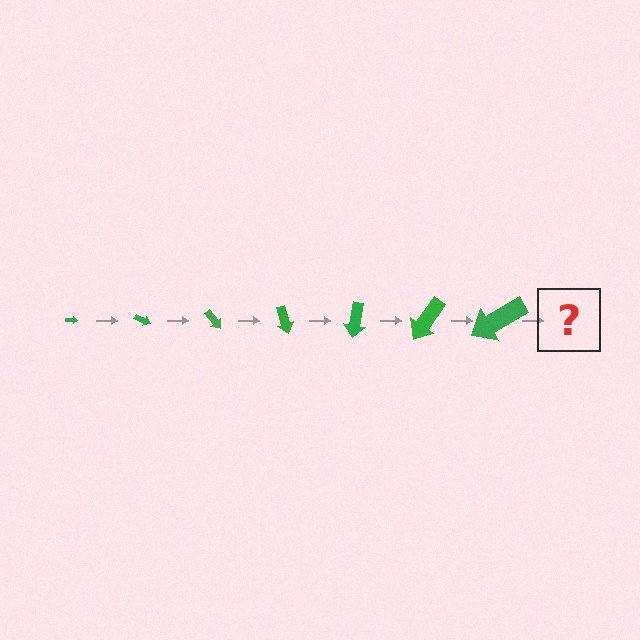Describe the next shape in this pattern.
It should be an arrow, larger than the previous one and rotated 175 degrees from the start.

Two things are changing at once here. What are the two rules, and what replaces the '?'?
The two rules are that the arrow grows larger each step and it rotates 25 degrees each step. The '?' should be an arrow, larger than the previous one and rotated 175 degrees from the start.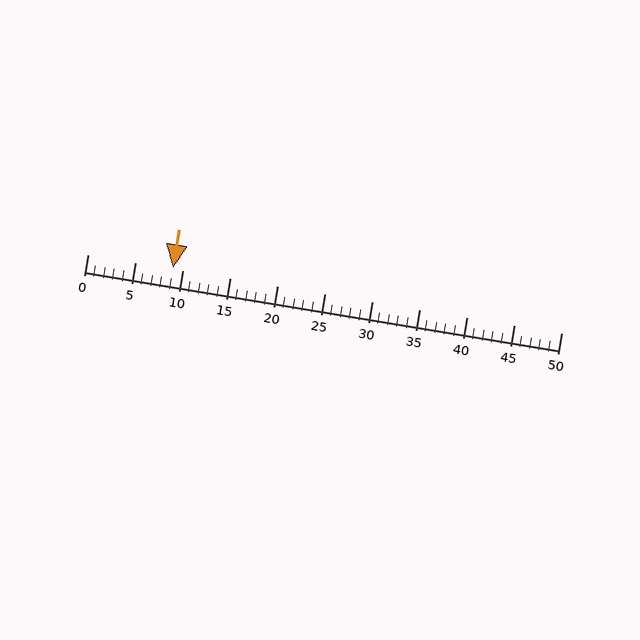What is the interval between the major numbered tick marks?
The major tick marks are spaced 5 units apart.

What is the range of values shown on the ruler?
The ruler shows values from 0 to 50.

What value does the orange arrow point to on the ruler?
The orange arrow points to approximately 9.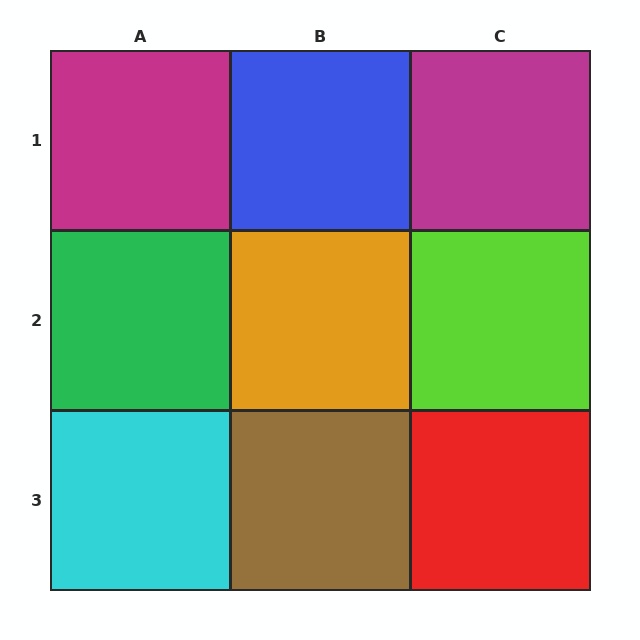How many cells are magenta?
2 cells are magenta.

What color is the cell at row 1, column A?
Magenta.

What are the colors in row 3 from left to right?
Cyan, brown, red.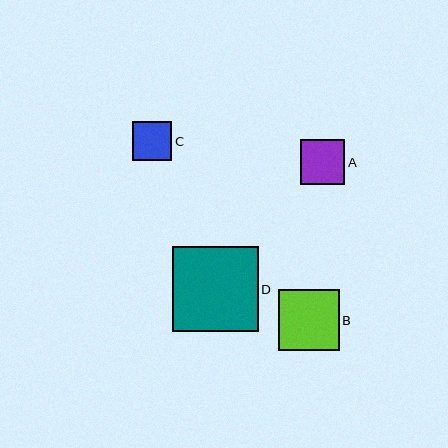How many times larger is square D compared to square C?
Square D is approximately 2.2 times the size of square C.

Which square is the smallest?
Square C is the smallest with a size of approximately 39 pixels.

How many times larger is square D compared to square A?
Square D is approximately 1.9 times the size of square A.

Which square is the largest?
Square D is the largest with a size of approximately 85 pixels.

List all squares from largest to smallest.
From largest to smallest: D, B, A, C.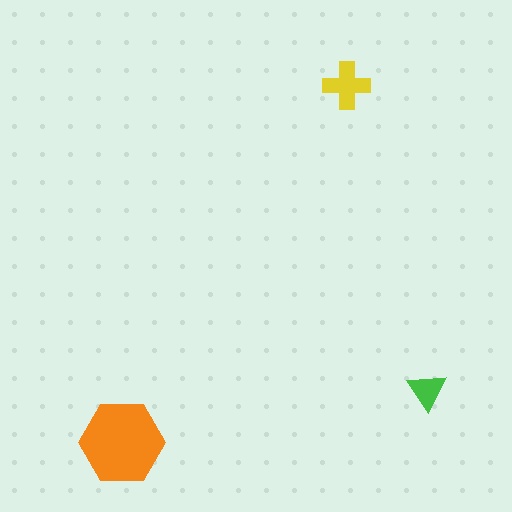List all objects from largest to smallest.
The orange hexagon, the yellow cross, the green triangle.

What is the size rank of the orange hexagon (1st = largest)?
1st.